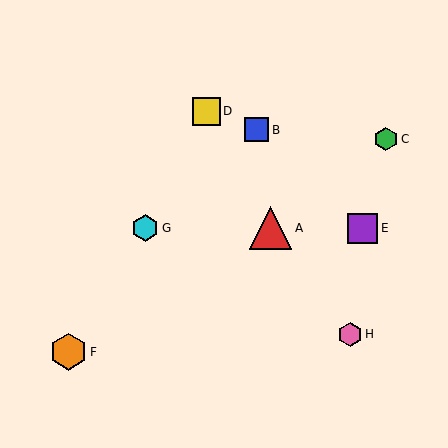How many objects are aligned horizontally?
3 objects (A, E, G) are aligned horizontally.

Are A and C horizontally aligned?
No, A is at y≈228 and C is at y≈139.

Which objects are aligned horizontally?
Objects A, E, G are aligned horizontally.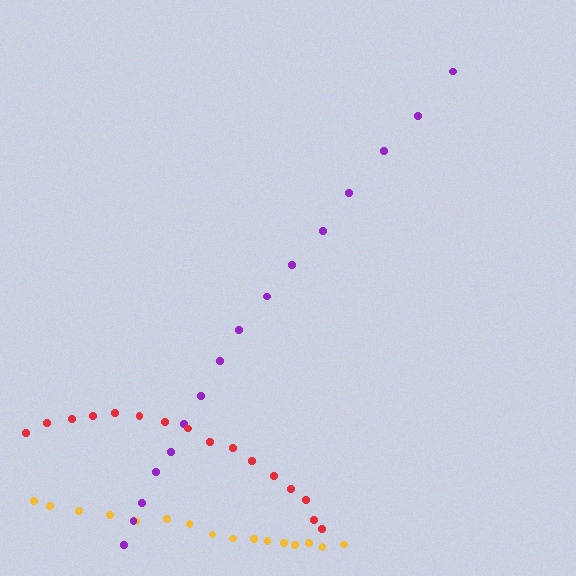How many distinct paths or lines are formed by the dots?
There are 3 distinct paths.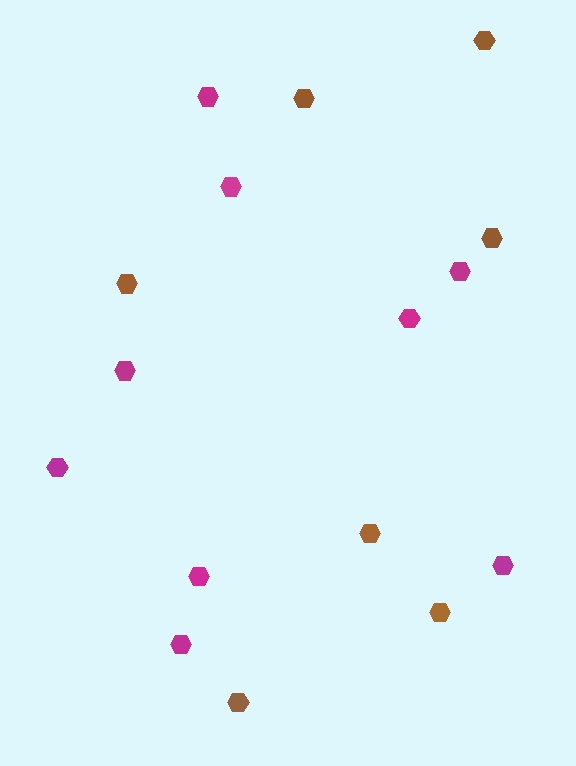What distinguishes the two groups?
There are 2 groups: one group of magenta hexagons (9) and one group of brown hexagons (7).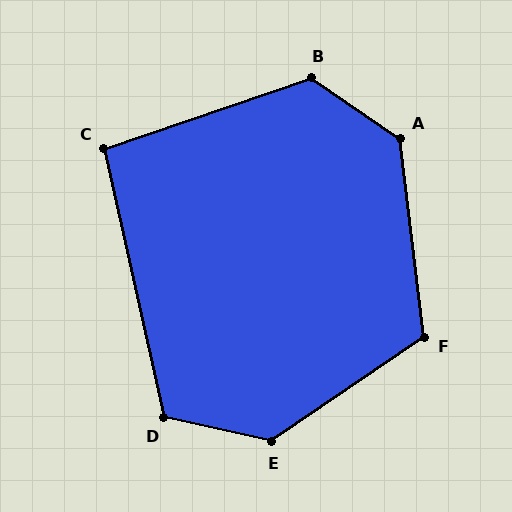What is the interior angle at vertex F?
Approximately 118 degrees (obtuse).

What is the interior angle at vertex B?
Approximately 127 degrees (obtuse).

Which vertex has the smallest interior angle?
C, at approximately 96 degrees.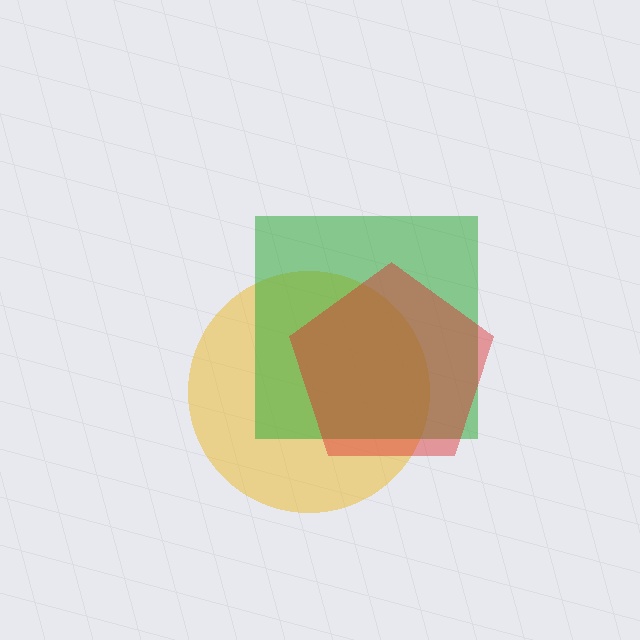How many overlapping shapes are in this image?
There are 3 overlapping shapes in the image.